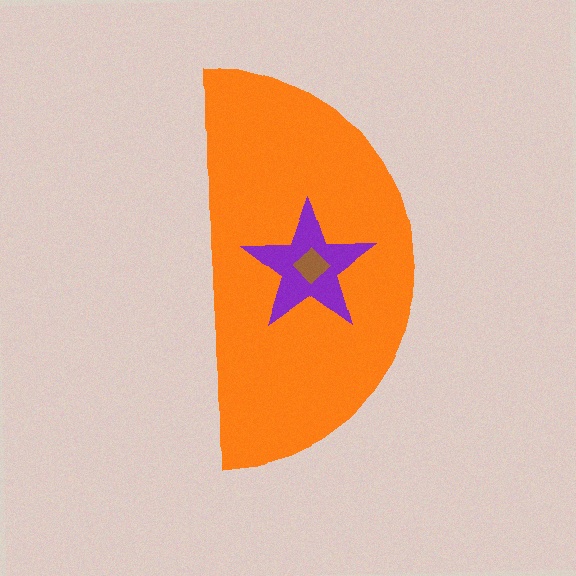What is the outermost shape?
The orange semicircle.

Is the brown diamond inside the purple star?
Yes.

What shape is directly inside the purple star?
The brown diamond.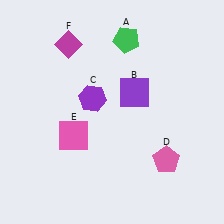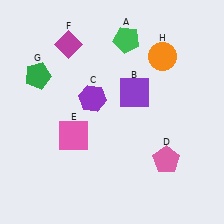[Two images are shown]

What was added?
A green pentagon (G), an orange circle (H) were added in Image 2.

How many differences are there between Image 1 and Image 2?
There are 2 differences between the two images.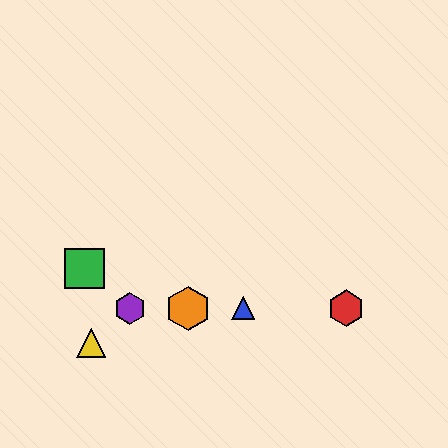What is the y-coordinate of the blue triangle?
The blue triangle is at y≈308.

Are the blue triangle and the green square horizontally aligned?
No, the blue triangle is at y≈308 and the green square is at y≈269.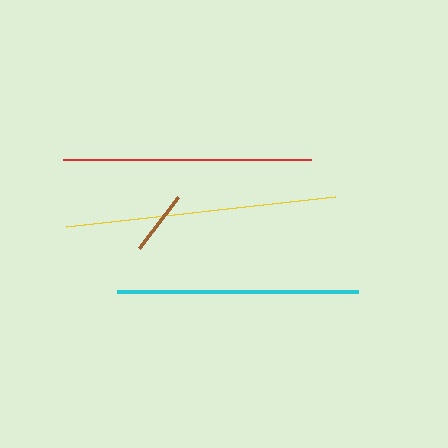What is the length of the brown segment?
The brown segment is approximately 64 pixels long.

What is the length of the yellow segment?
The yellow segment is approximately 271 pixels long.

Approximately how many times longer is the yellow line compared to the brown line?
The yellow line is approximately 4.2 times the length of the brown line.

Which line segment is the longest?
The yellow line is the longest at approximately 271 pixels.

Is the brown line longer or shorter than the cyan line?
The cyan line is longer than the brown line.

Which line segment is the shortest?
The brown line is the shortest at approximately 64 pixels.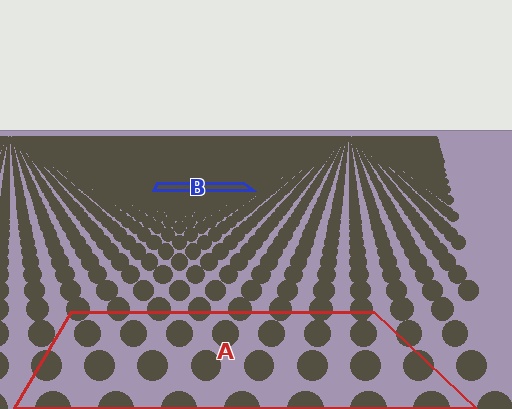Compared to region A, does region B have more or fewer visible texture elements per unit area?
Region B has more texture elements per unit area — they are packed more densely because it is farther away.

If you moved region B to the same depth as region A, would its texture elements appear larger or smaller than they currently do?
They would appear larger. At a closer depth, the same texture elements are projected at a bigger on-screen size.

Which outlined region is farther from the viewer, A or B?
Region B is farther from the viewer — the texture elements inside it appear smaller and more densely packed.